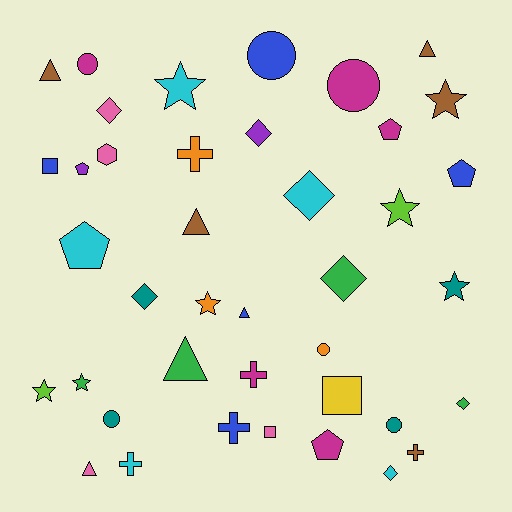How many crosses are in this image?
There are 5 crosses.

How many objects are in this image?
There are 40 objects.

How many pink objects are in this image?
There are 4 pink objects.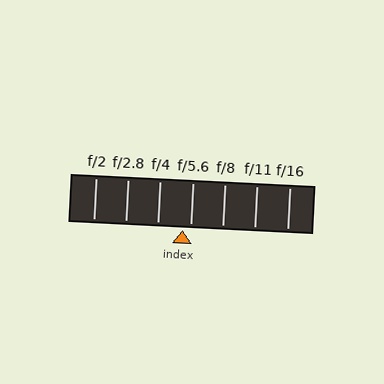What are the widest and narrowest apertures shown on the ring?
The widest aperture shown is f/2 and the narrowest is f/16.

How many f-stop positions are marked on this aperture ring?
There are 7 f-stop positions marked.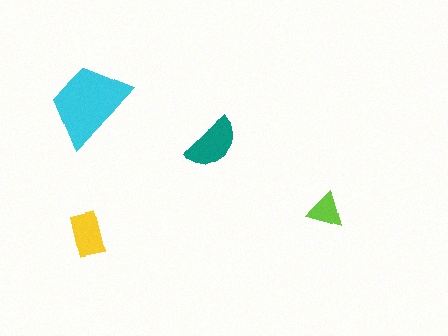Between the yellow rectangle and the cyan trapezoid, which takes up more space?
The cyan trapezoid.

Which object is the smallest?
The lime triangle.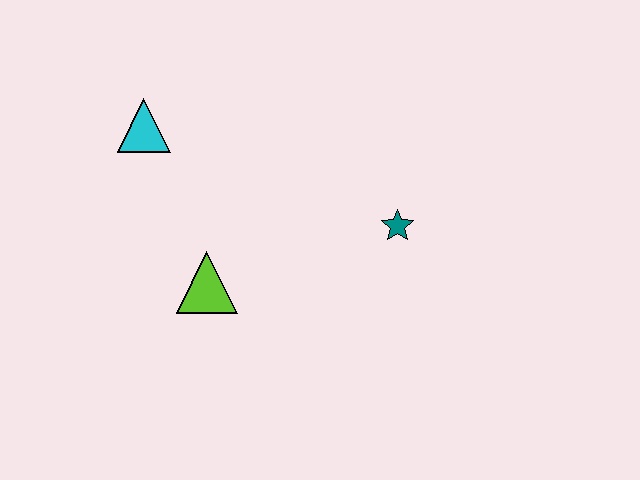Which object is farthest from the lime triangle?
The teal star is farthest from the lime triangle.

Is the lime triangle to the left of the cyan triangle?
No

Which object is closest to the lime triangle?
The cyan triangle is closest to the lime triangle.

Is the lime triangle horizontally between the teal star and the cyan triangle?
Yes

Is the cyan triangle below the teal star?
No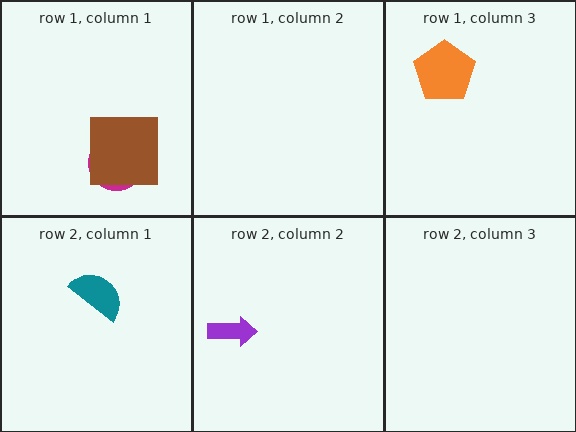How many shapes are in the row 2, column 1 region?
1.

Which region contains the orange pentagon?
The row 1, column 3 region.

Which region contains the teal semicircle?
The row 2, column 1 region.